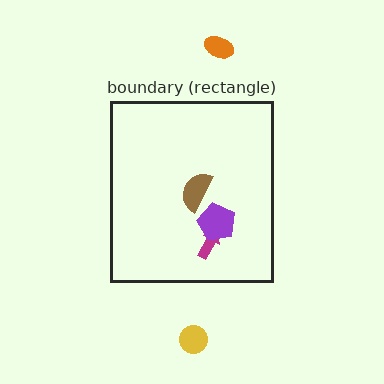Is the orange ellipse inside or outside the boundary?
Outside.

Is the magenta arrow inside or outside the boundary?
Inside.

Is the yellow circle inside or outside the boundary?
Outside.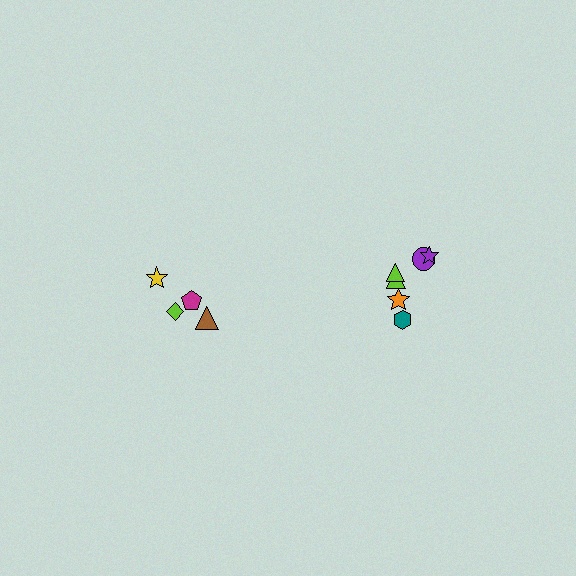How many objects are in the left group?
There are 4 objects.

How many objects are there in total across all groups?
There are 10 objects.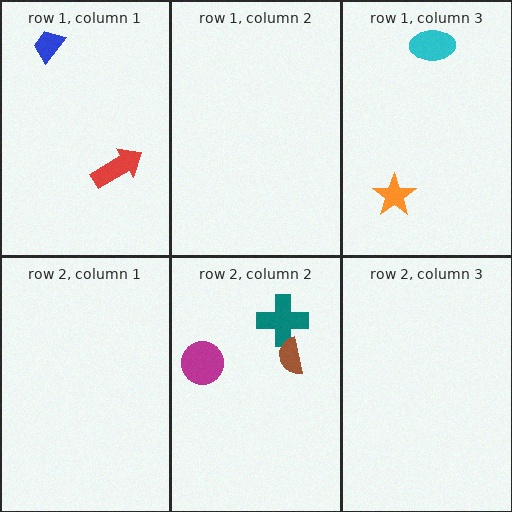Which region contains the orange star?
The row 1, column 3 region.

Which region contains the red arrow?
The row 1, column 1 region.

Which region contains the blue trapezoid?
The row 1, column 1 region.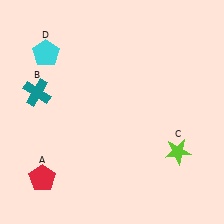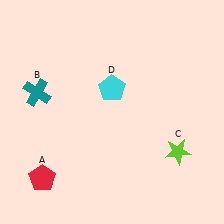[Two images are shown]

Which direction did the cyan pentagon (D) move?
The cyan pentagon (D) moved right.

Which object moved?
The cyan pentagon (D) moved right.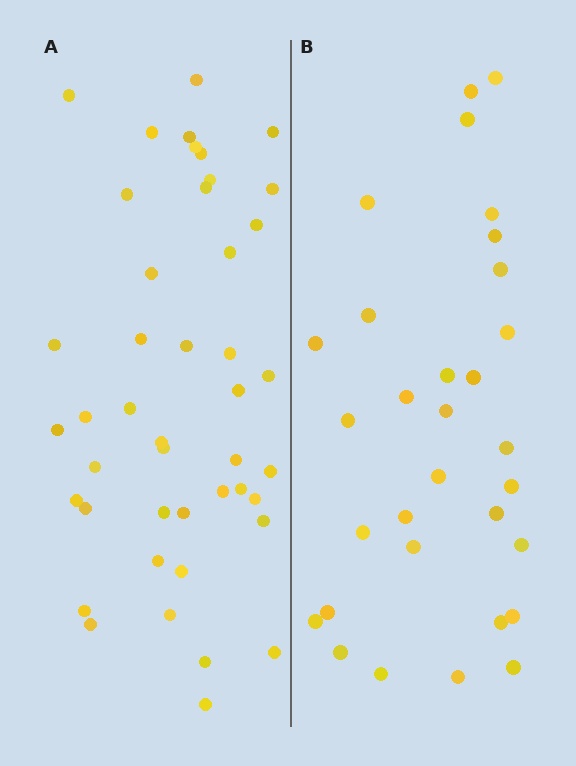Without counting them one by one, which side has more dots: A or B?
Region A (the left region) has more dots.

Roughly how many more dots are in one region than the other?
Region A has approximately 15 more dots than region B.